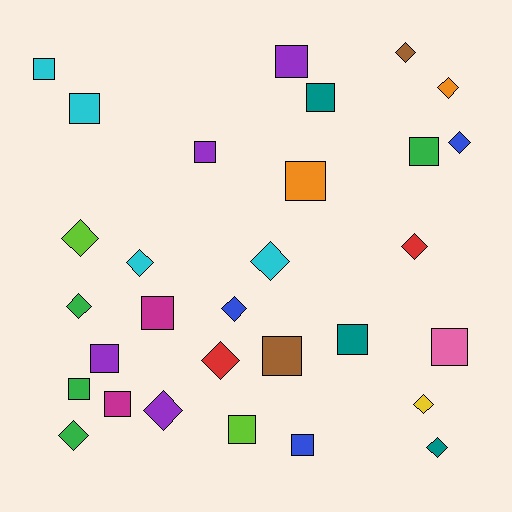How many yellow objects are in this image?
There is 1 yellow object.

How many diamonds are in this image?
There are 14 diamonds.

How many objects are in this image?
There are 30 objects.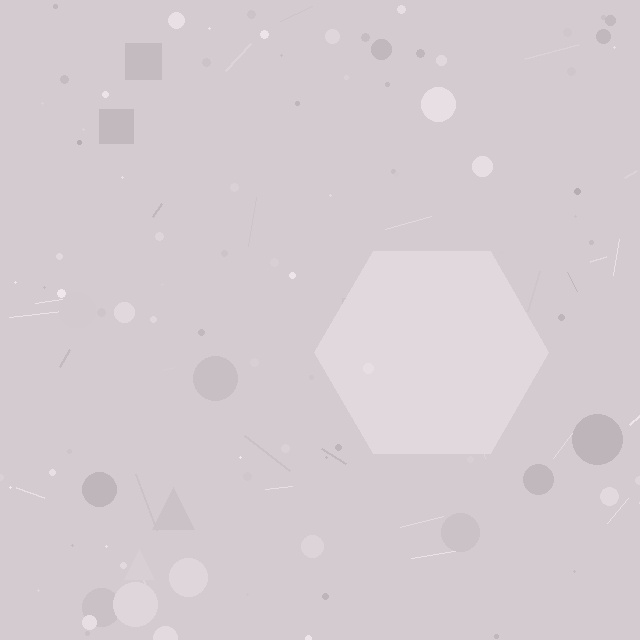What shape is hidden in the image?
A hexagon is hidden in the image.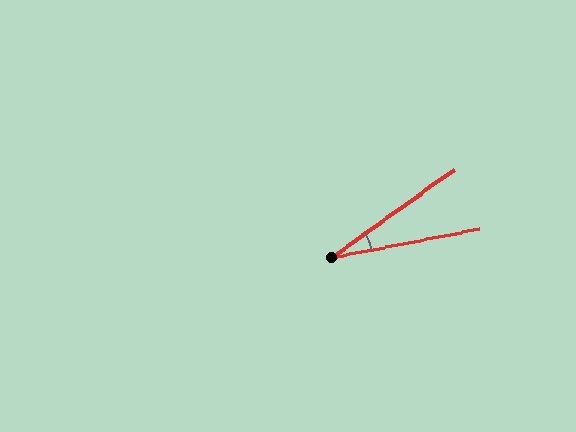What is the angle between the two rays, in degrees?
Approximately 25 degrees.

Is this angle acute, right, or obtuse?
It is acute.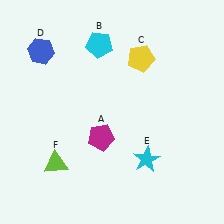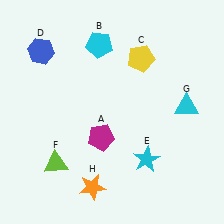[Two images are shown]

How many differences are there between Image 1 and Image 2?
There are 2 differences between the two images.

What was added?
A cyan triangle (G), an orange star (H) were added in Image 2.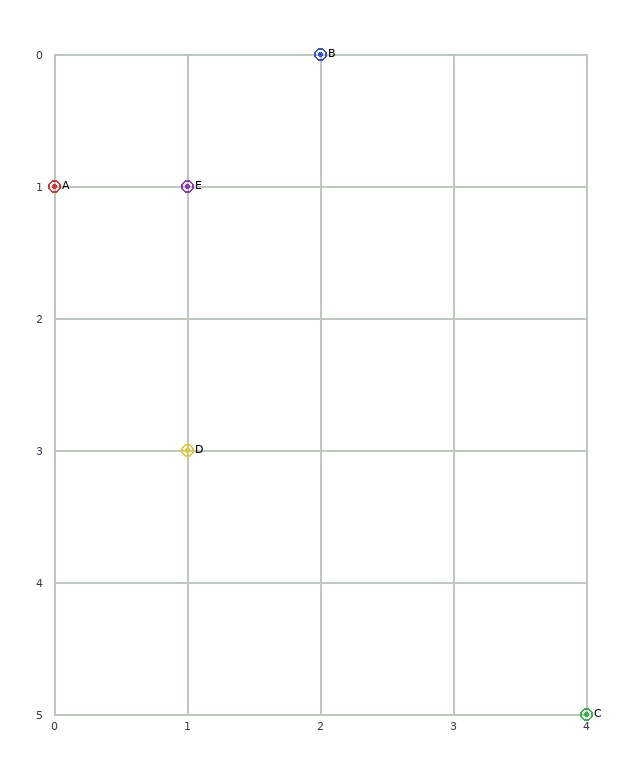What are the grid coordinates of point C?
Point C is at grid coordinates (4, 5).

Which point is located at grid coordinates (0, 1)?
Point A is at (0, 1).